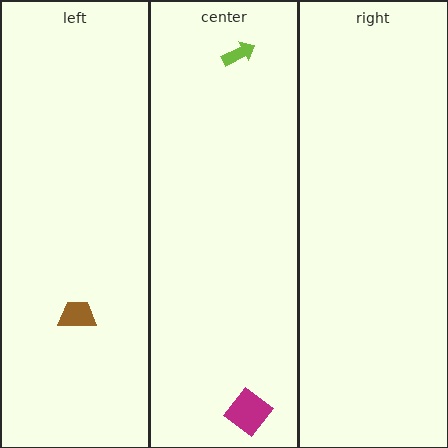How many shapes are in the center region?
2.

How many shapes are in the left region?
1.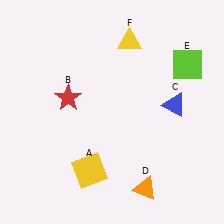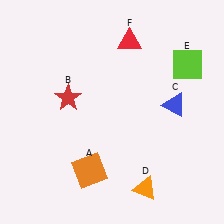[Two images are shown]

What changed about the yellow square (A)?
In Image 1, A is yellow. In Image 2, it changed to orange.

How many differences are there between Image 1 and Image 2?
There are 2 differences between the two images.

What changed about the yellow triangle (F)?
In Image 1, F is yellow. In Image 2, it changed to red.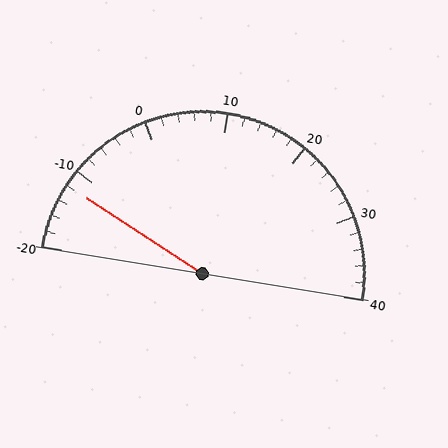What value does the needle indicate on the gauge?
The needle indicates approximately -12.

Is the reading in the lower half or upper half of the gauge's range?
The reading is in the lower half of the range (-20 to 40).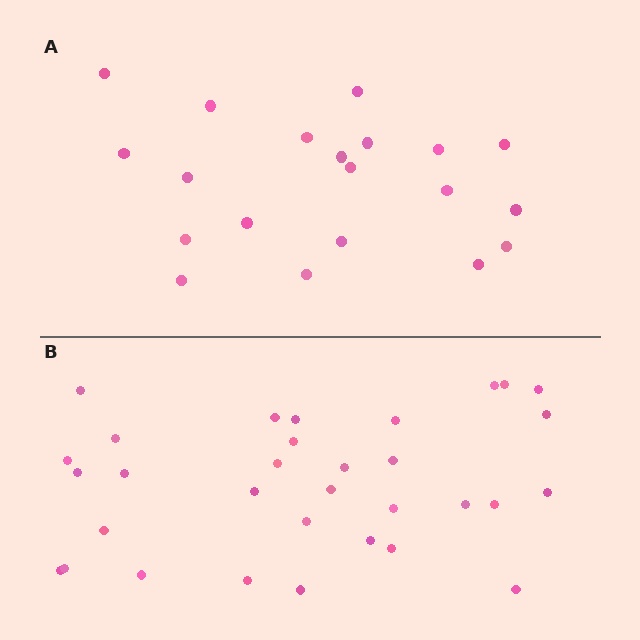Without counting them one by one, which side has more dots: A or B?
Region B (the bottom region) has more dots.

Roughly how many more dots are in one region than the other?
Region B has roughly 12 or so more dots than region A.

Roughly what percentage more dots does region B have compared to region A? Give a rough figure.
About 60% more.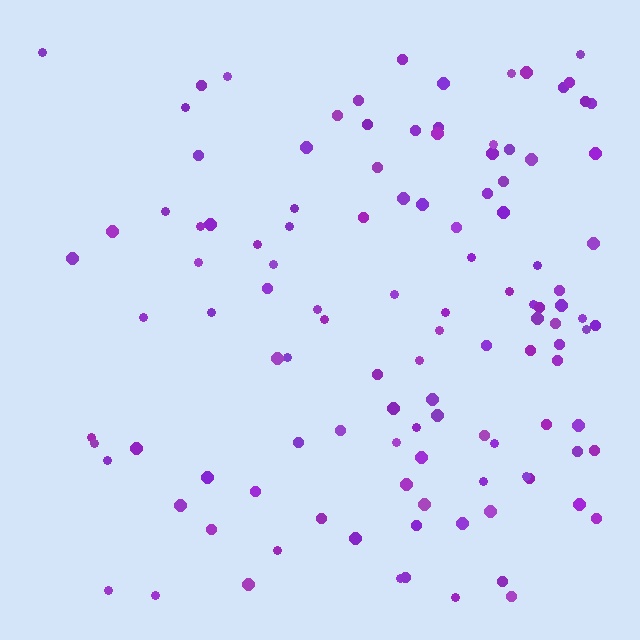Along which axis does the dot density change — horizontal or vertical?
Horizontal.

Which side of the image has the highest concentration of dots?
The right.